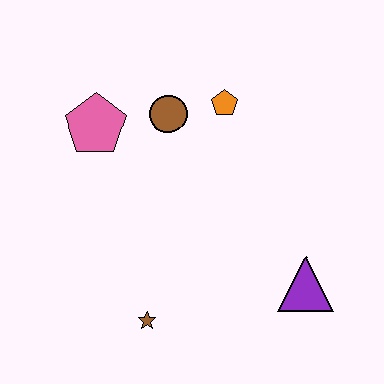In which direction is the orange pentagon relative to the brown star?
The orange pentagon is above the brown star.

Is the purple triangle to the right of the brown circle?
Yes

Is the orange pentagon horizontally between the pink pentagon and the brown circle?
No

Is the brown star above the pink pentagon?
No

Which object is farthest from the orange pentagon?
The brown star is farthest from the orange pentagon.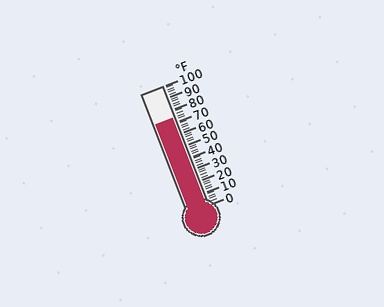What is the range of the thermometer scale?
The thermometer scale ranges from 0°F to 100°F.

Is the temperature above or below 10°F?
The temperature is above 10°F.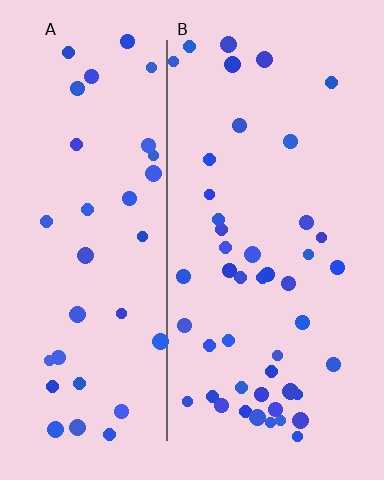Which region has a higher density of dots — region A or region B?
B (the right).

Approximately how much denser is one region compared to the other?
Approximately 1.3× — region B over region A.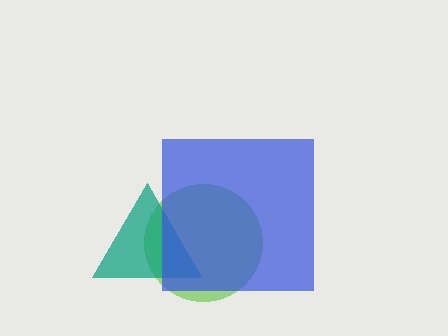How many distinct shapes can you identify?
There are 3 distinct shapes: a lime circle, a teal triangle, a blue square.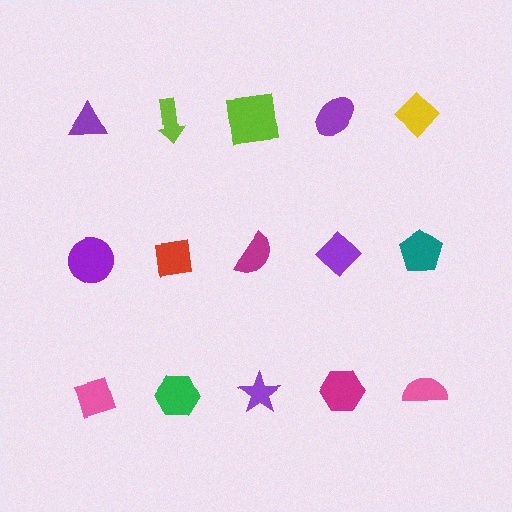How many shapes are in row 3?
5 shapes.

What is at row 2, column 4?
A purple diamond.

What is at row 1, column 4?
A purple ellipse.